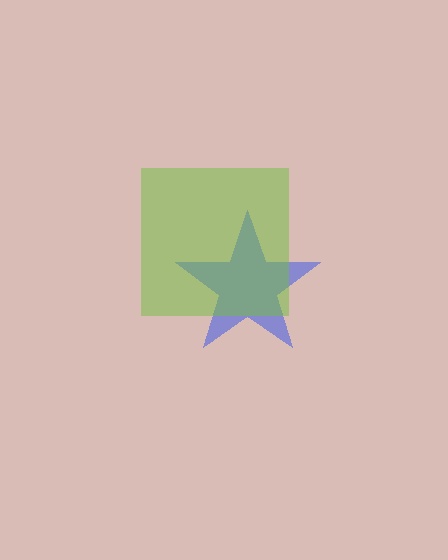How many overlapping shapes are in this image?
There are 2 overlapping shapes in the image.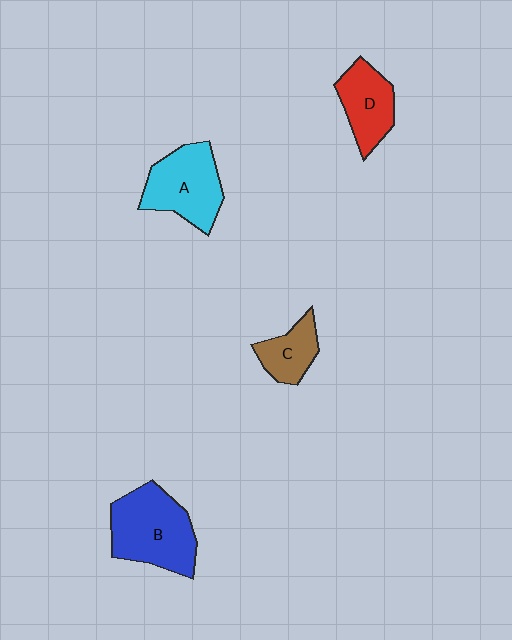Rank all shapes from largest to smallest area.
From largest to smallest: B (blue), A (cyan), D (red), C (brown).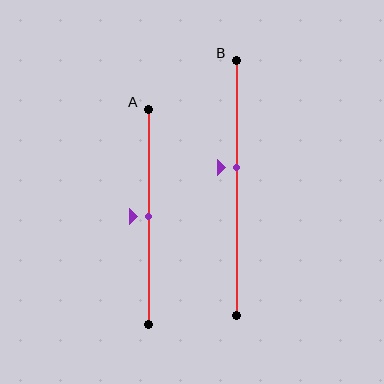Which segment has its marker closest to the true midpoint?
Segment A has its marker closest to the true midpoint.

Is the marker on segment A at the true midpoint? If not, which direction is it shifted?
Yes, the marker on segment A is at the true midpoint.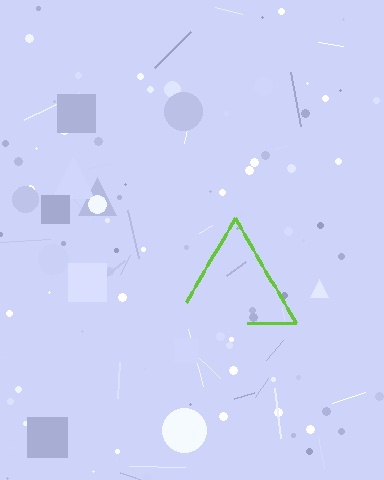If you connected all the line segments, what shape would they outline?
They would outline a triangle.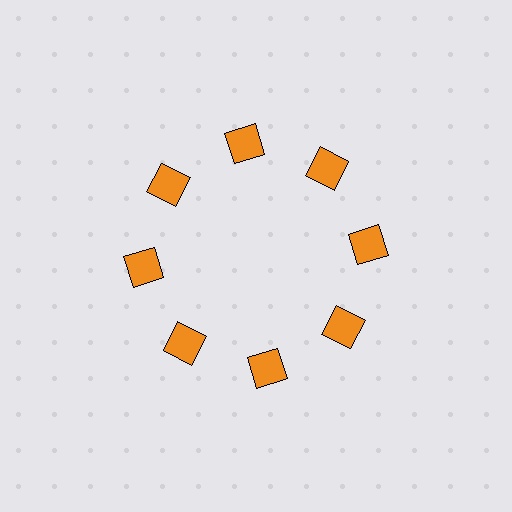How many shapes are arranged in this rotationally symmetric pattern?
There are 8 shapes, arranged in 8 groups of 1.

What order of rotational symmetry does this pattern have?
This pattern has 8-fold rotational symmetry.